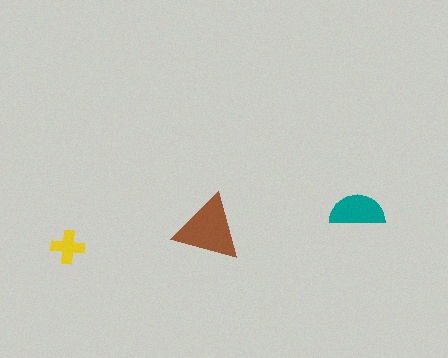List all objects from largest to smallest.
The brown triangle, the teal semicircle, the yellow cross.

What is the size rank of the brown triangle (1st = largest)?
1st.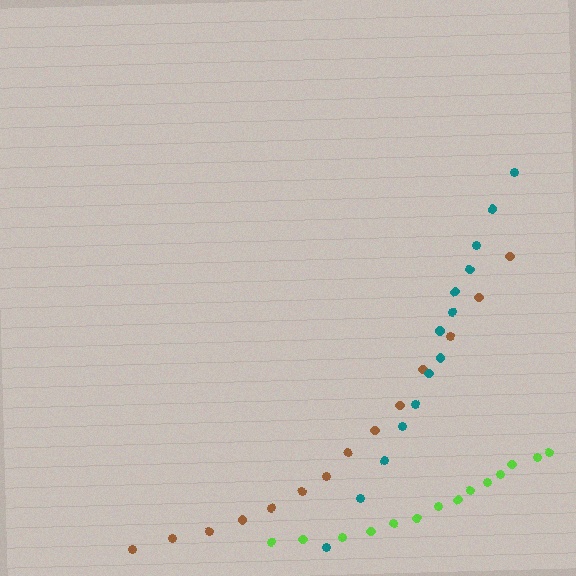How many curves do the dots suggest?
There are 3 distinct paths.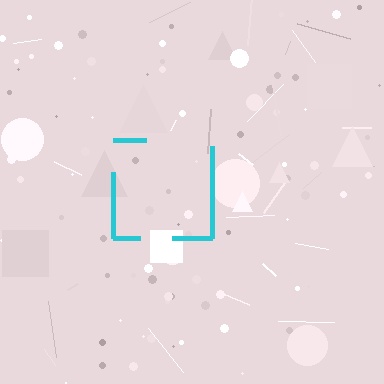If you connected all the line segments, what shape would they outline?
They would outline a square.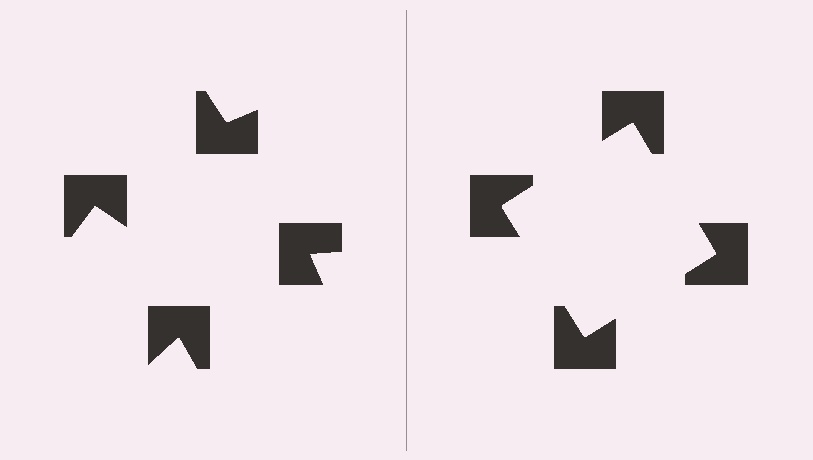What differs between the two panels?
The notched squares are positioned identically on both sides; only the wedge orientations differ. On the right they align to a square; on the left they are misaligned.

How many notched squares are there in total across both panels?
8 — 4 on each side.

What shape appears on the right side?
An illusory square.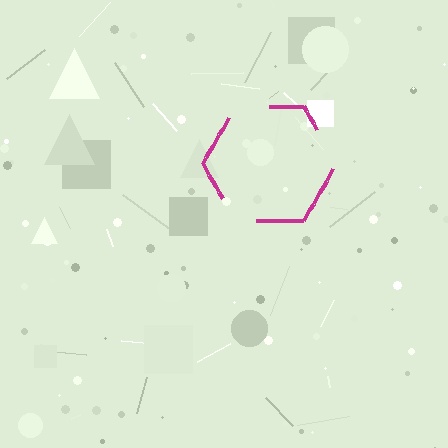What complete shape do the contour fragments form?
The contour fragments form a hexagon.